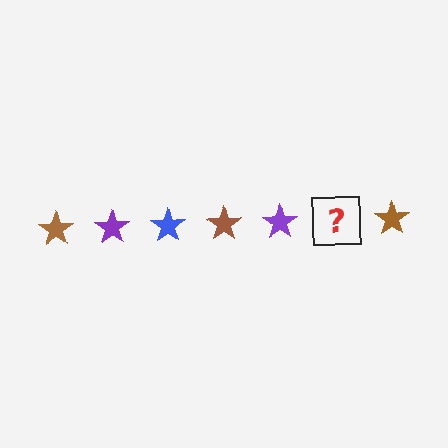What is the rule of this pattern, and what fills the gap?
The rule is that the pattern cycles through brown, purple, blue stars. The gap should be filled with a blue star.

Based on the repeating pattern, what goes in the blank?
The blank should be a blue star.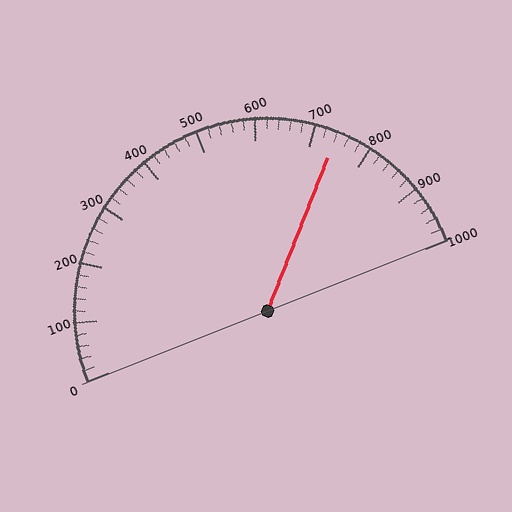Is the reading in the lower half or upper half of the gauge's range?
The reading is in the upper half of the range (0 to 1000).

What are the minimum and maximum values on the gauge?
The gauge ranges from 0 to 1000.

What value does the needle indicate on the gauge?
The needle indicates approximately 740.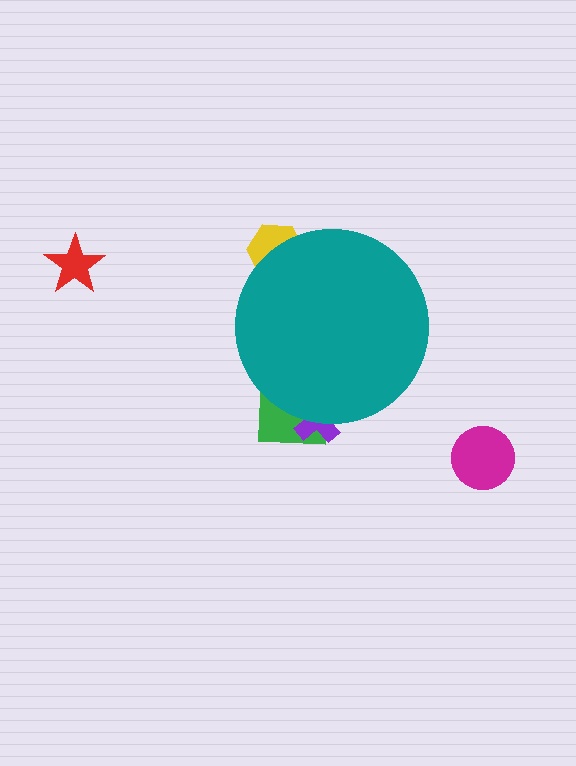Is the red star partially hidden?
No, the red star is fully visible.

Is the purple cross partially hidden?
Yes, the purple cross is partially hidden behind the teal circle.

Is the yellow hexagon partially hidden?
Yes, the yellow hexagon is partially hidden behind the teal circle.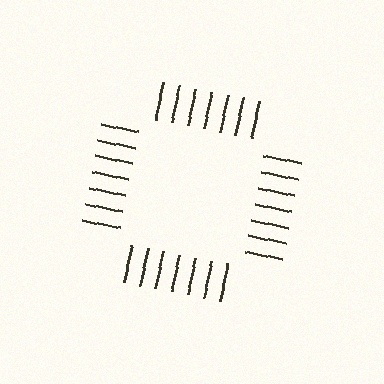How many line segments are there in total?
28 — 7 along each of the 4 edges.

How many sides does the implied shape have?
4 sides — the line-ends trace a square.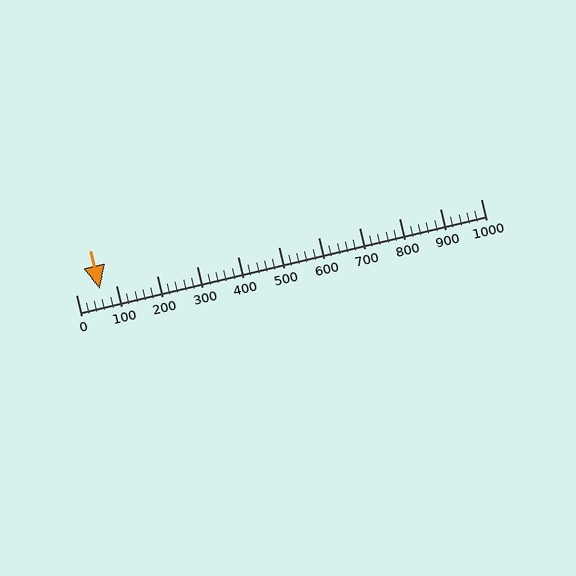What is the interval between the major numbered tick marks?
The major tick marks are spaced 100 units apart.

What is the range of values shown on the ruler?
The ruler shows values from 0 to 1000.